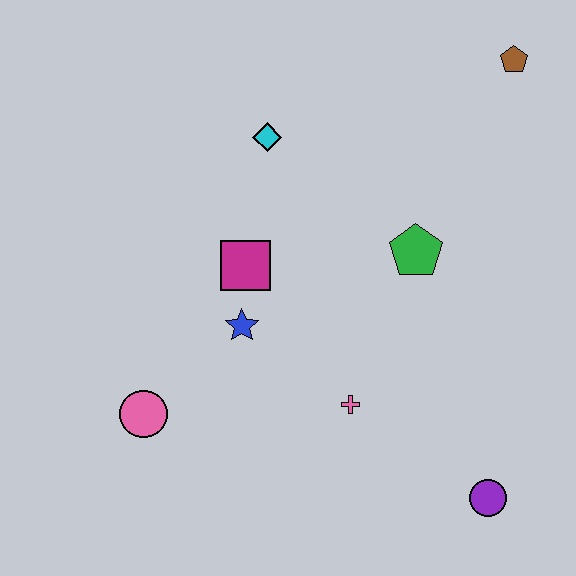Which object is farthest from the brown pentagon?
The pink circle is farthest from the brown pentagon.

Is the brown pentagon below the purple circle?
No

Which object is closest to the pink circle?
The blue star is closest to the pink circle.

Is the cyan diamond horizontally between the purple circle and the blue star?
Yes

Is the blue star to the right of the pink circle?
Yes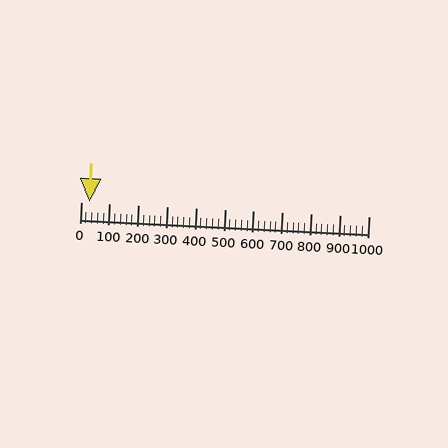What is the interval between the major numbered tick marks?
The major tick marks are spaced 100 units apart.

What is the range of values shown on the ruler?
The ruler shows values from 0 to 1000.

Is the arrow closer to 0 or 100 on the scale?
The arrow is closer to 0.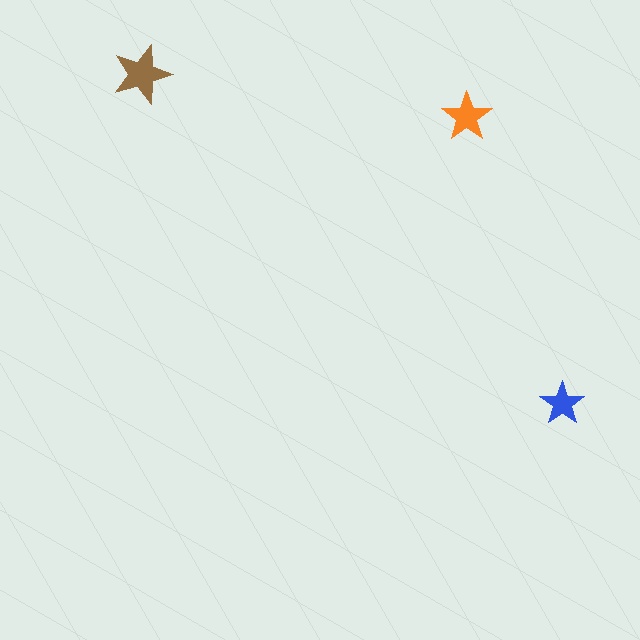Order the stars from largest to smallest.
the brown one, the orange one, the blue one.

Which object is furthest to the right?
The blue star is rightmost.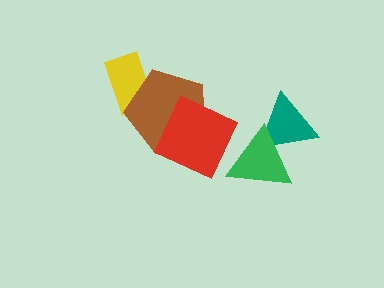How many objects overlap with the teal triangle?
1 object overlaps with the teal triangle.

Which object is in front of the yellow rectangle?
The brown pentagon is in front of the yellow rectangle.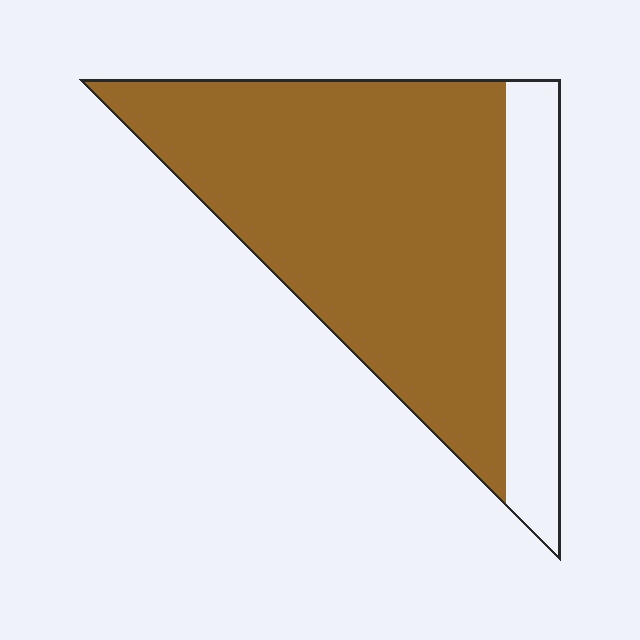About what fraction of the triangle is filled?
About four fifths (4/5).